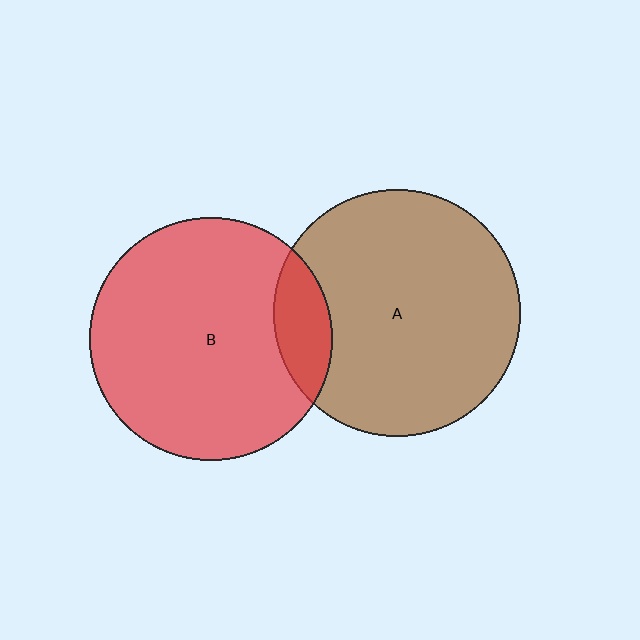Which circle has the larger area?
Circle A (brown).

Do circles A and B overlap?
Yes.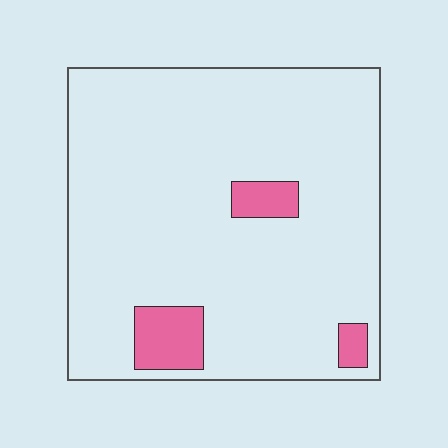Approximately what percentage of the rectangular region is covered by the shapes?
Approximately 10%.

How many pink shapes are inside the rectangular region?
3.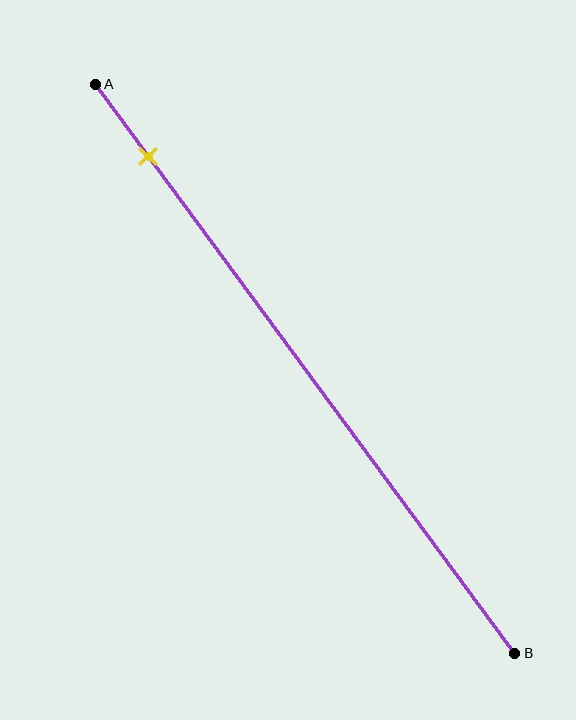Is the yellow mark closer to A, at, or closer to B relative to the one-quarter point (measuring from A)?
The yellow mark is closer to point A than the one-quarter point of segment AB.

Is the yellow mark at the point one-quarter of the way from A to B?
No, the mark is at about 15% from A, not at the 25% one-quarter point.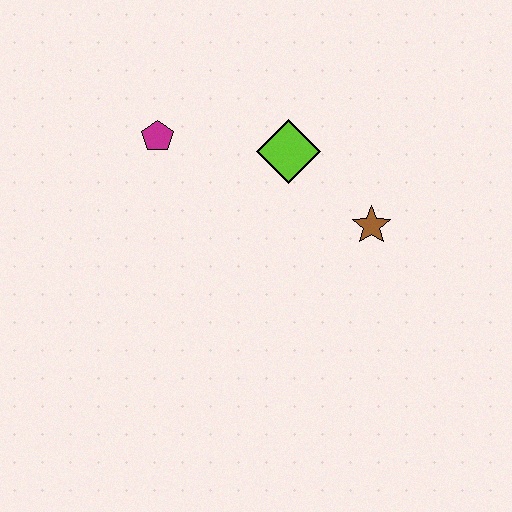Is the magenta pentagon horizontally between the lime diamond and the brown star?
No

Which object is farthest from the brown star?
The magenta pentagon is farthest from the brown star.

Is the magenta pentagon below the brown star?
No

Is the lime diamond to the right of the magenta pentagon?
Yes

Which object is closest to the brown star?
The lime diamond is closest to the brown star.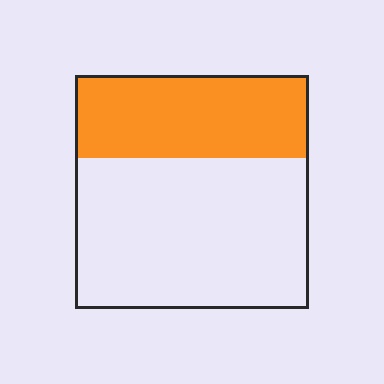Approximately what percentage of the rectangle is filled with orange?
Approximately 35%.